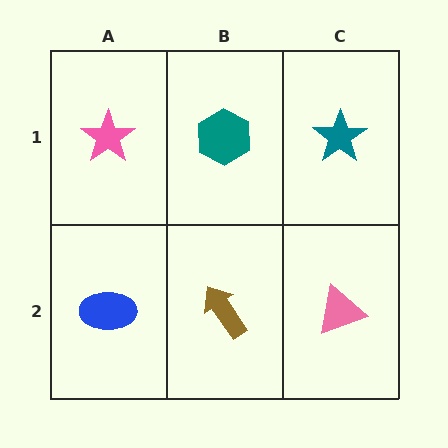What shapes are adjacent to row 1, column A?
A blue ellipse (row 2, column A), a teal hexagon (row 1, column B).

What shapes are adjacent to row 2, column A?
A pink star (row 1, column A), a brown arrow (row 2, column B).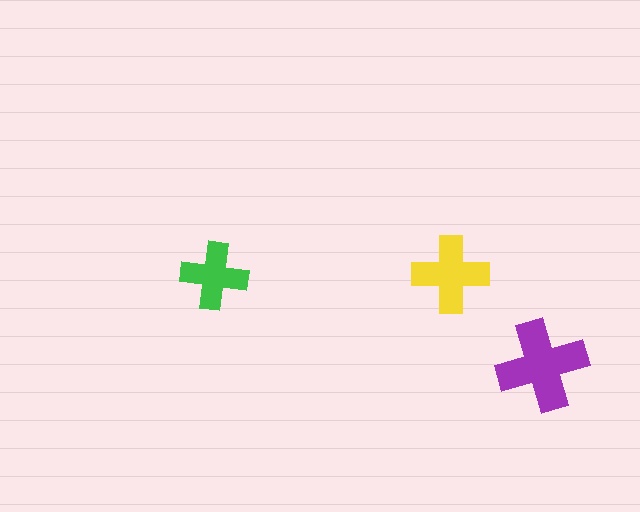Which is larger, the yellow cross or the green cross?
The yellow one.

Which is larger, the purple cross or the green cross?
The purple one.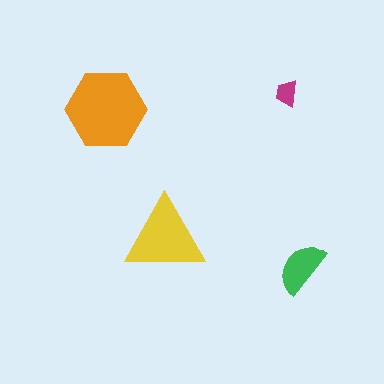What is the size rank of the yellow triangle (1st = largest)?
2nd.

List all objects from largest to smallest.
The orange hexagon, the yellow triangle, the green semicircle, the magenta trapezoid.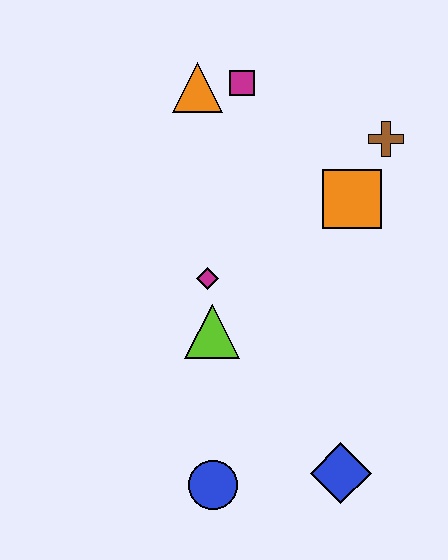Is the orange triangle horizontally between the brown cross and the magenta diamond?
No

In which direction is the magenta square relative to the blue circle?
The magenta square is above the blue circle.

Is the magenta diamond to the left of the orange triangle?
No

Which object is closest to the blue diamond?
The blue circle is closest to the blue diamond.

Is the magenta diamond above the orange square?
No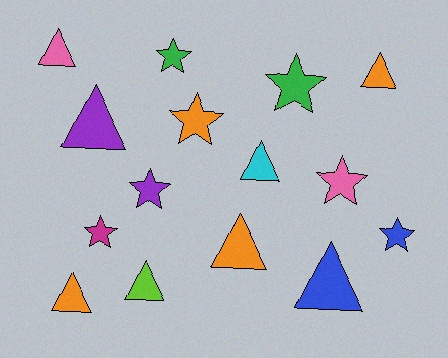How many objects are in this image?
There are 15 objects.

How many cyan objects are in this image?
There is 1 cyan object.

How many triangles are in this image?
There are 8 triangles.